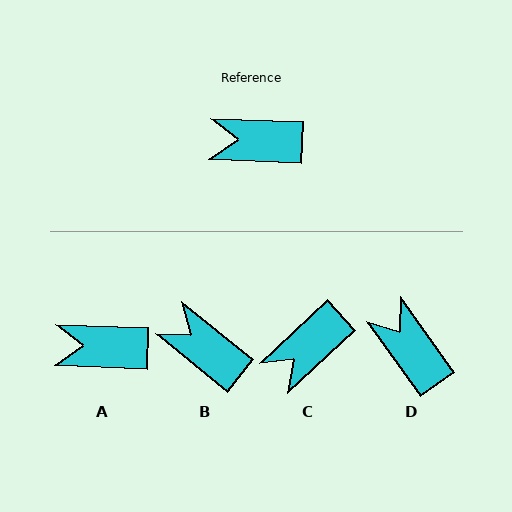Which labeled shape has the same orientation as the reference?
A.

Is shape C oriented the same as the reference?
No, it is off by about 45 degrees.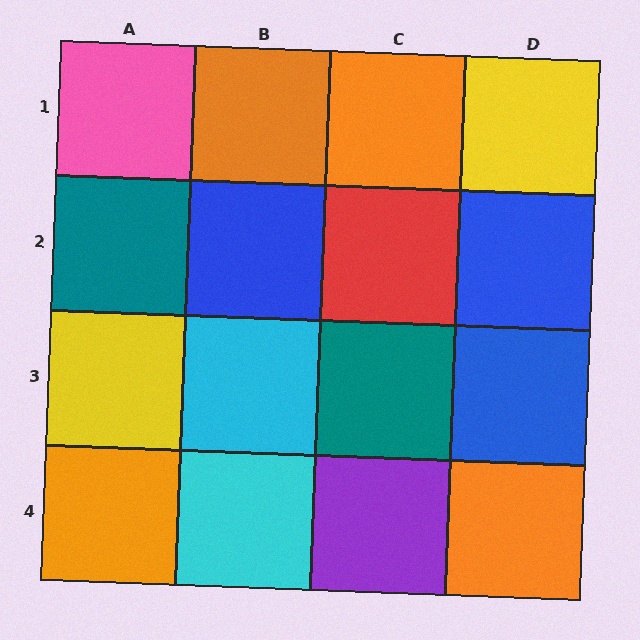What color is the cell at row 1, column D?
Yellow.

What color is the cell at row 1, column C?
Orange.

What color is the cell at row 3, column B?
Cyan.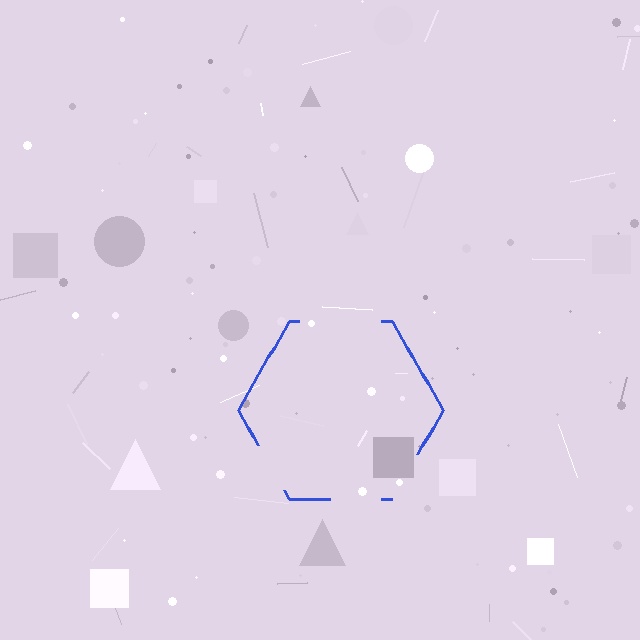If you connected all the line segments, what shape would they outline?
They would outline a hexagon.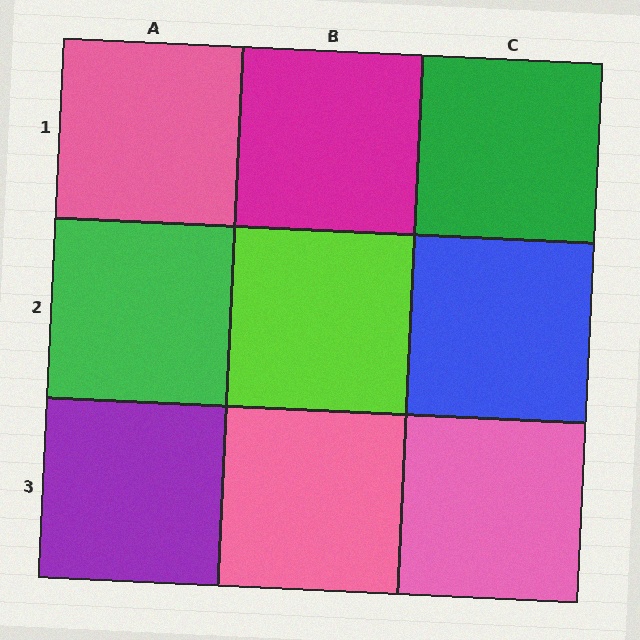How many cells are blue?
1 cell is blue.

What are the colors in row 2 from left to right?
Green, lime, blue.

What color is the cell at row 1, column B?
Magenta.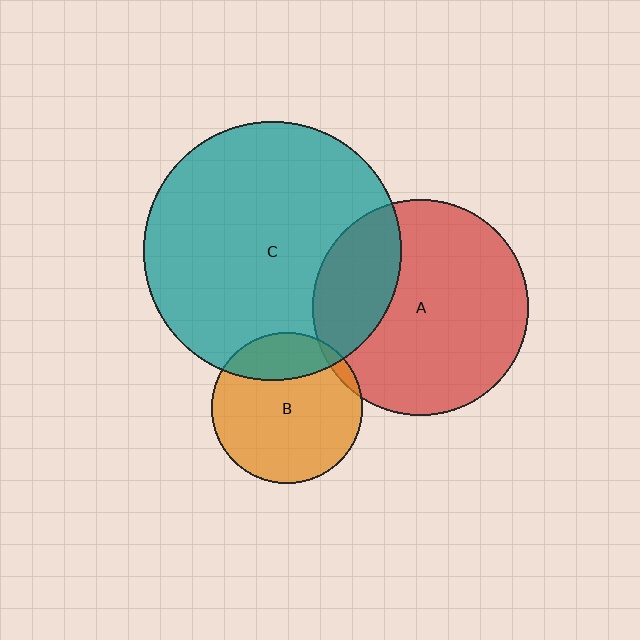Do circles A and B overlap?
Yes.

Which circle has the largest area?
Circle C (teal).